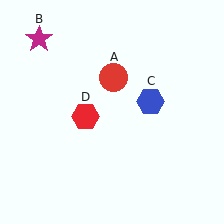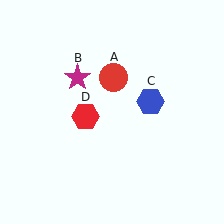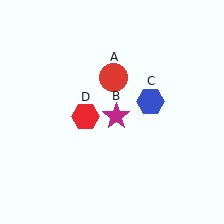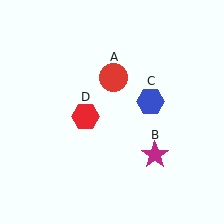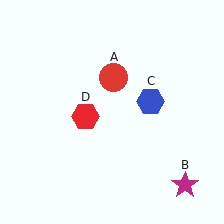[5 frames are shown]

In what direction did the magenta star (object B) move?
The magenta star (object B) moved down and to the right.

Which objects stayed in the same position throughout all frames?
Red circle (object A) and blue hexagon (object C) and red hexagon (object D) remained stationary.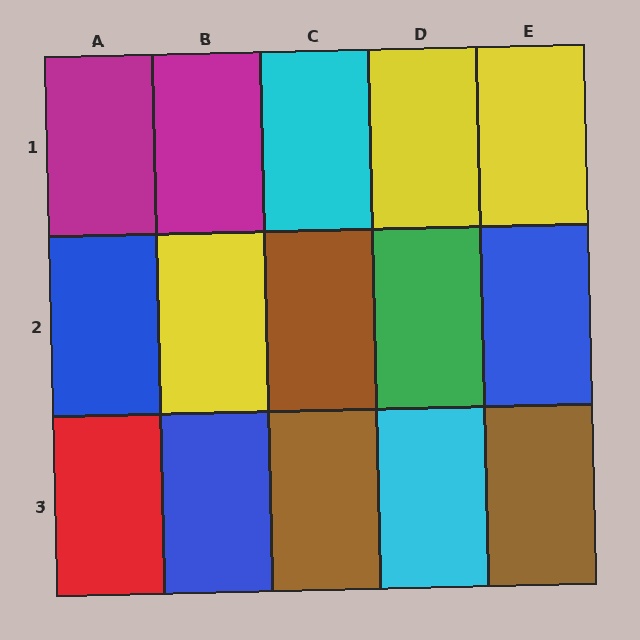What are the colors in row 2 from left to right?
Blue, yellow, brown, green, blue.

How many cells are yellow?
3 cells are yellow.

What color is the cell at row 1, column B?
Magenta.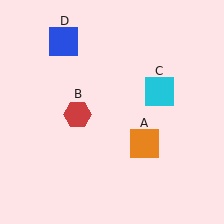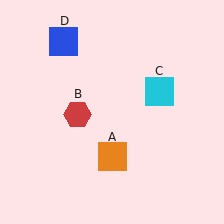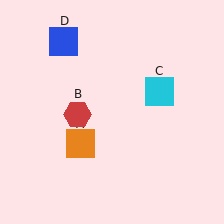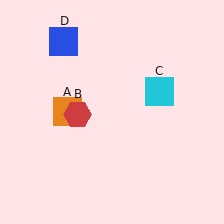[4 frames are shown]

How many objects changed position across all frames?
1 object changed position: orange square (object A).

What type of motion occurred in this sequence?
The orange square (object A) rotated clockwise around the center of the scene.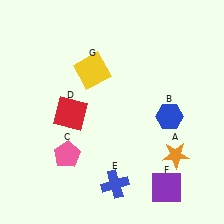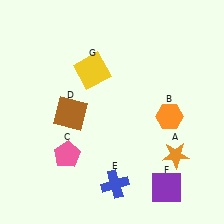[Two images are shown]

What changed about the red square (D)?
In Image 1, D is red. In Image 2, it changed to brown.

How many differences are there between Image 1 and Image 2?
There are 2 differences between the two images.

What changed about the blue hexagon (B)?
In Image 1, B is blue. In Image 2, it changed to orange.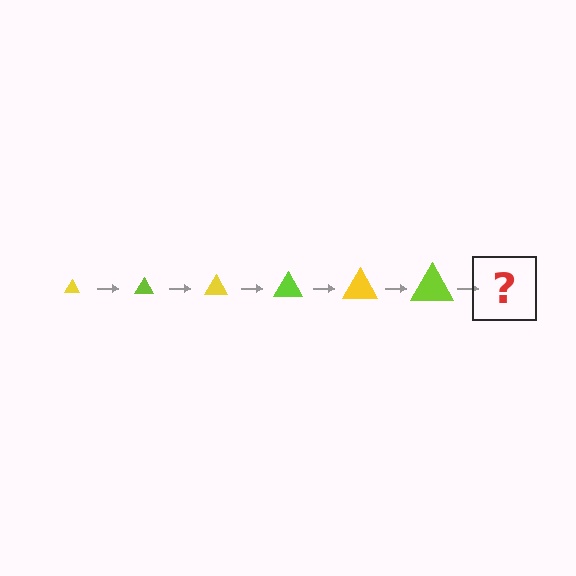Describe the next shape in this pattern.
It should be a yellow triangle, larger than the previous one.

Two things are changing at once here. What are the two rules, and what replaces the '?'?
The two rules are that the triangle grows larger each step and the color cycles through yellow and lime. The '?' should be a yellow triangle, larger than the previous one.